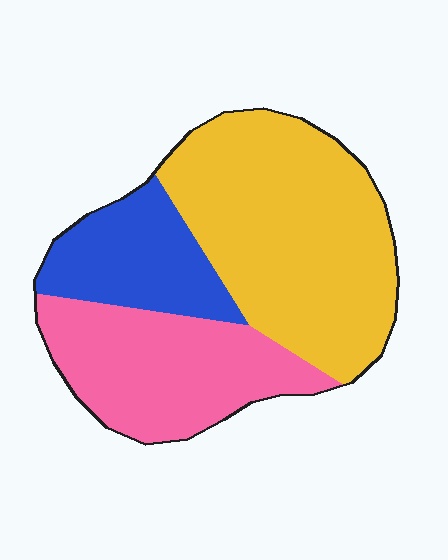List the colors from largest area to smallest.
From largest to smallest: yellow, pink, blue.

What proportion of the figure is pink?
Pink covers about 30% of the figure.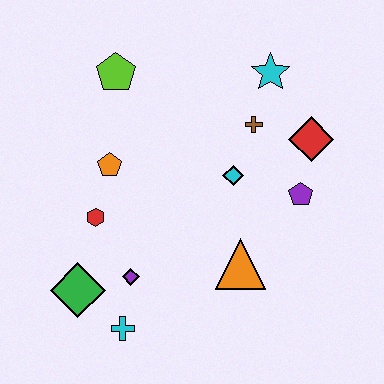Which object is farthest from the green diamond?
The cyan star is farthest from the green diamond.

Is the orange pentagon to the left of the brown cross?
Yes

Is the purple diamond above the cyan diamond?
No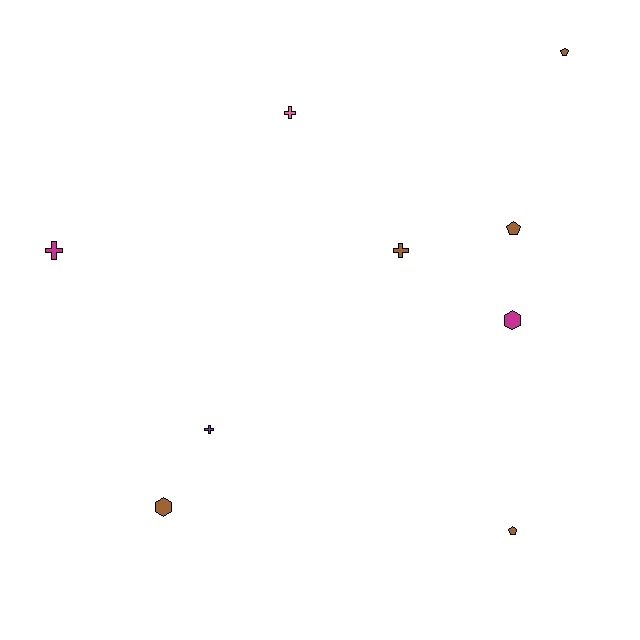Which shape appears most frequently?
Cross, with 4 objects.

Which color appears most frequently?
Brown, with 5 objects.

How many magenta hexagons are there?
There is 1 magenta hexagon.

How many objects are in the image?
There are 9 objects.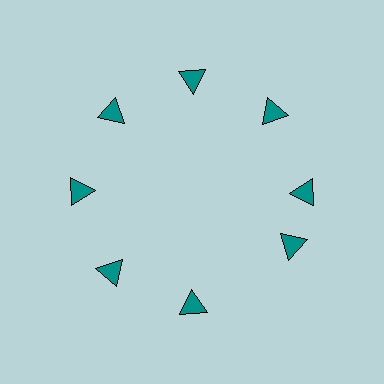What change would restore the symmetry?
The symmetry would be restored by rotating it back into even spacing with its neighbors so that all 8 triangles sit at equal angles and equal distance from the center.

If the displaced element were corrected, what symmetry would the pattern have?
It would have 8-fold rotational symmetry — the pattern would map onto itself every 45 degrees.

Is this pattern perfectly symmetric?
No. The 8 teal triangles are arranged in a ring, but one element near the 4 o'clock position is rotated out of alignment along the ring, breaking the 8-fold rotational symmetry.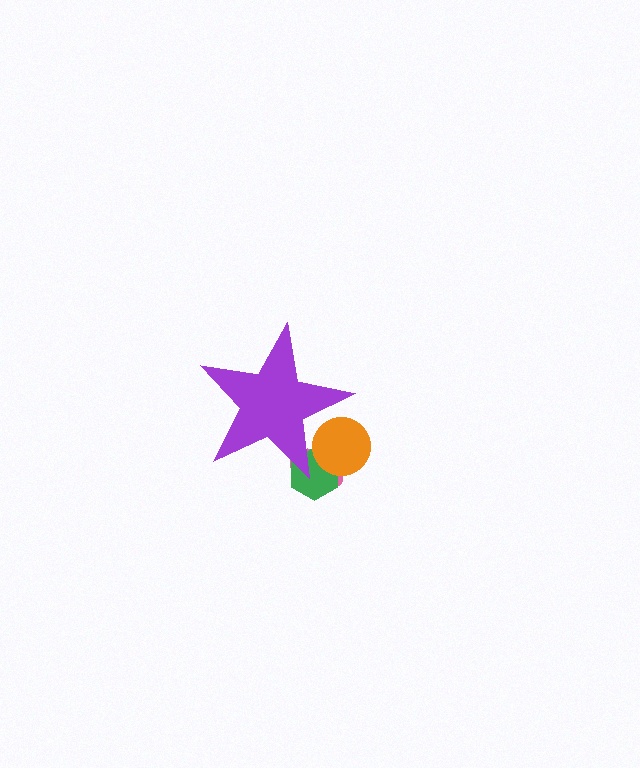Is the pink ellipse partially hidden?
Yes, the pink ellipse is partially hidden behind the purple star.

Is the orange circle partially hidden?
Yes, the orange circle is partially hidden behind the purple star.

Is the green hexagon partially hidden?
Yes, the green hexagon is partially hidden behind the purple star.